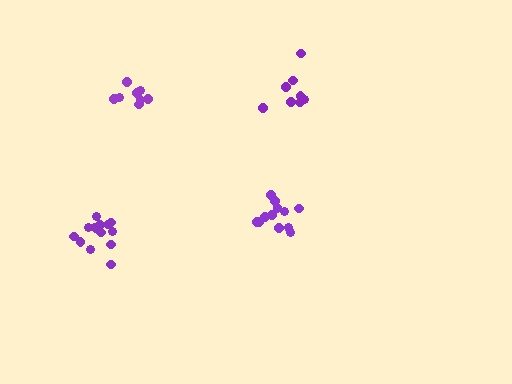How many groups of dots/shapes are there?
There are 4 groups.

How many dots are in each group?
Group 1: 14 dots, Group 2: 8 dots, Group 3: 8 dots, Group 4: 12 dots (42 total).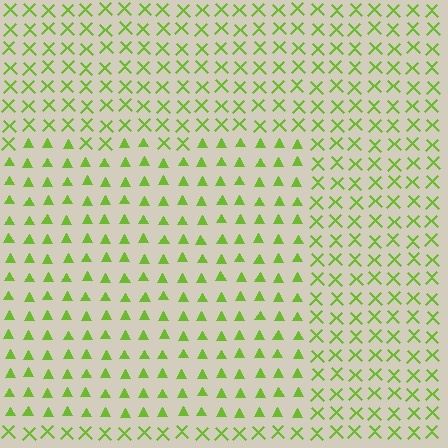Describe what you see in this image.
The image is filled with small lime elements arranged in a uniform grid. A rectangle-shaped region contains triangles, while the surrounding area contains X marks. The boundary is defined purely by the change in element shape.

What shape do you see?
I see a rectangle.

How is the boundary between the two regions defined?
The boundary is defined by a change in element shape: triangles inside vs. X marks outside. All elements share the same color and spacing.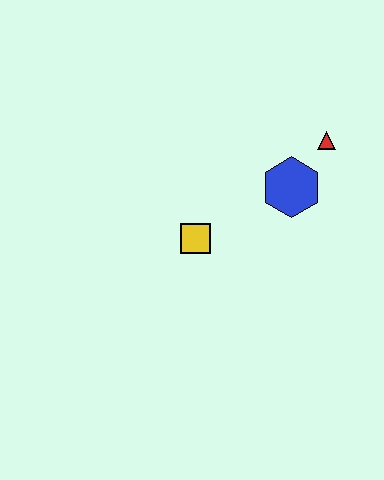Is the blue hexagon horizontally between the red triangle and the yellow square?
Yes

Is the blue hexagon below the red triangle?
Yes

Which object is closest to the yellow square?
The blue hexagon is closest to the yellow square.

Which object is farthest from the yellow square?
The red triangle is farthest from the yellow square.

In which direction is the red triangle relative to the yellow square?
The red triangle is to the right of the yellow square.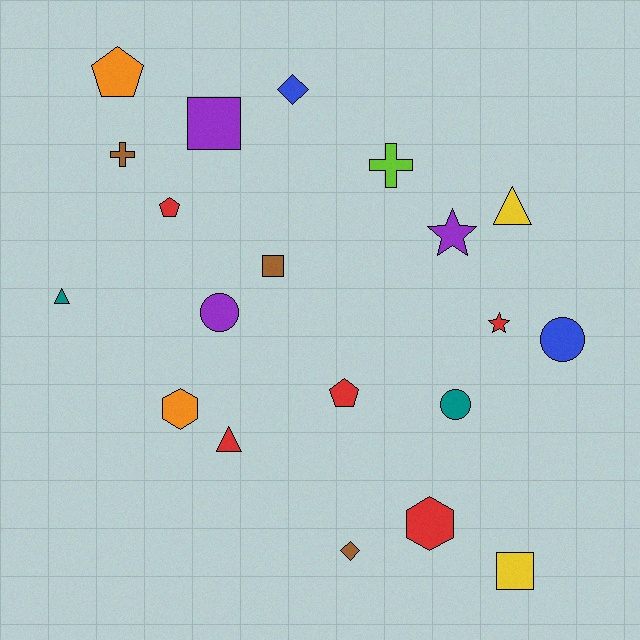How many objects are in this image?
There are 20 objects.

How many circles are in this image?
There are 3 circles.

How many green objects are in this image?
There are no green objects.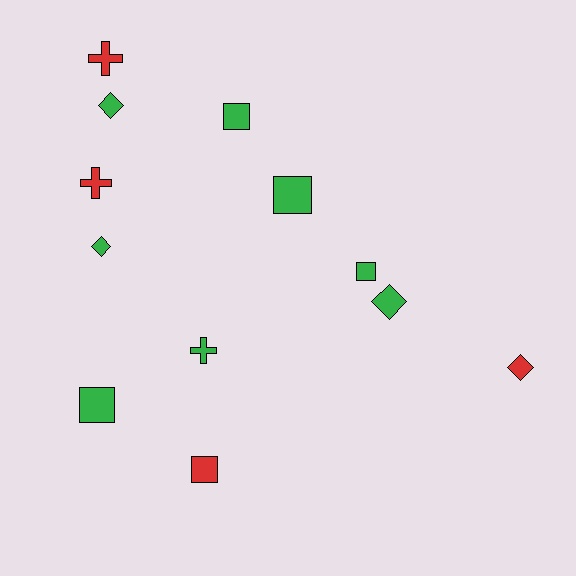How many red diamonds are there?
There is 1 red diamond.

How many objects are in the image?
There are 12 objects.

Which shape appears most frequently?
Square, with 5 objects.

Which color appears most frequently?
Green, with 8 objects.